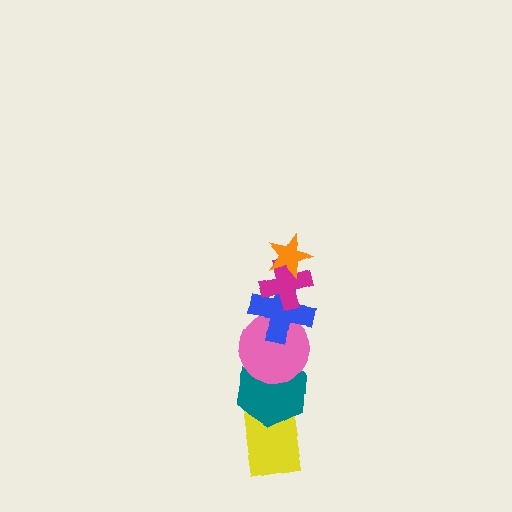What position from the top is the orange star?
The orange star is 1st from the top.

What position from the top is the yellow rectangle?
The yellow rectangle is 6th from the top.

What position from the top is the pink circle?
The pink circle is 4th from the top.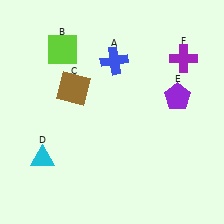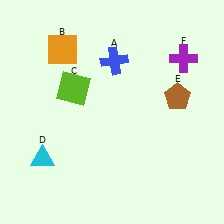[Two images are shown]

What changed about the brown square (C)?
In Image 1, C is brown. In Image 2, it changed to lime.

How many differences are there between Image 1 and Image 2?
There are 3 differences between the two images.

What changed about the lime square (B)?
In Image 1, B is lime. In Image 2, it changed to orange.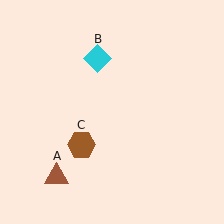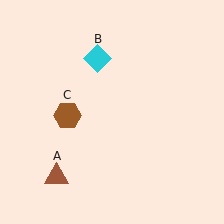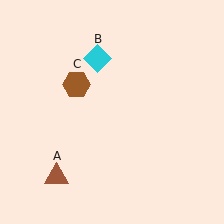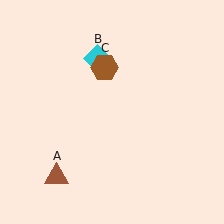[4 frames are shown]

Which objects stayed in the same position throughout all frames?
Brown triangle (object A) and cyan diamond (object B) remained stationary.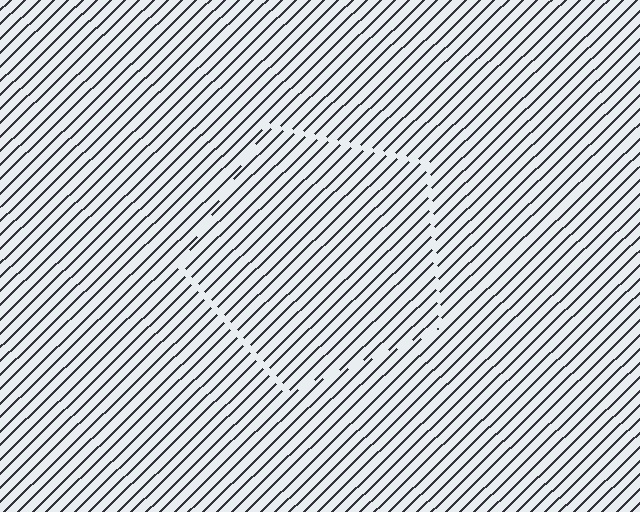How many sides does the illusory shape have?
5 sides — the line-ends trace a pentagon.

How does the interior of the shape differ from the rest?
The interior of the shape contains the same grating, shifted by half a period — the contour is defined by the phase discontinuity where line-ends from the inner and outer gratings abut.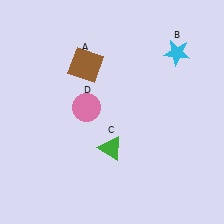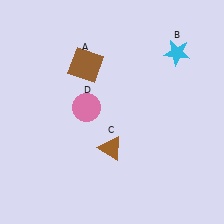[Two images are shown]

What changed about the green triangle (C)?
In Image 1, C is green. In Image 2, it changed to brown.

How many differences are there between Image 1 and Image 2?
There is 1 difference between the two images.